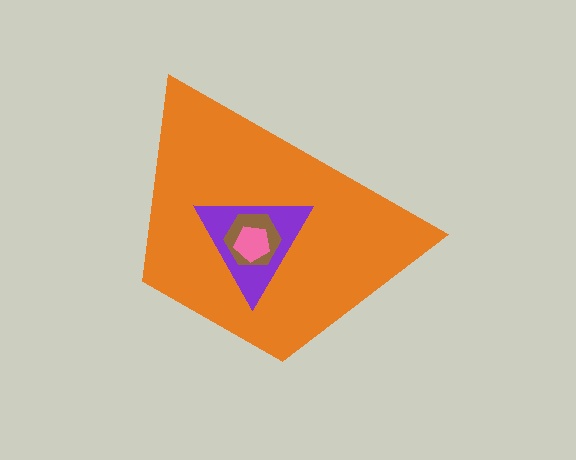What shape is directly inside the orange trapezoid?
The purple triangle.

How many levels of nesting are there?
4.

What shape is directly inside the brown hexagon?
The pink pentagon.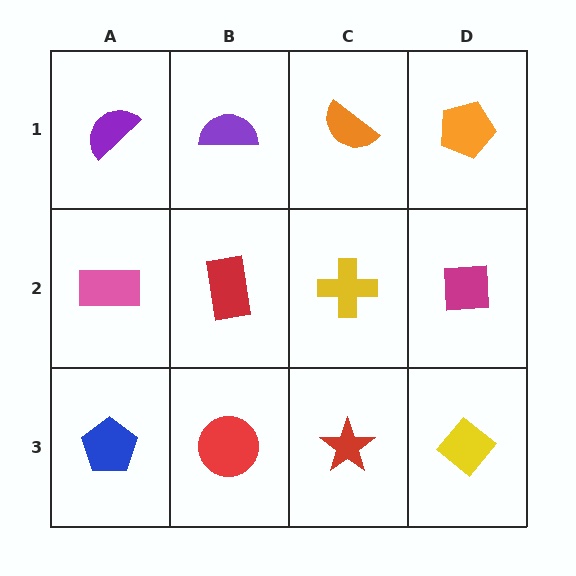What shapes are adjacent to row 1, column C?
A yellow cross (row 2, column C), a purple semicircle (row 1, column B), an orange pentagon (row 1, column D).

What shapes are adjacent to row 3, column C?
A yellow cross (row 2, column C), a red circle (row 3, column B), a yellow diamond (row 3, column D).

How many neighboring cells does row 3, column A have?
2.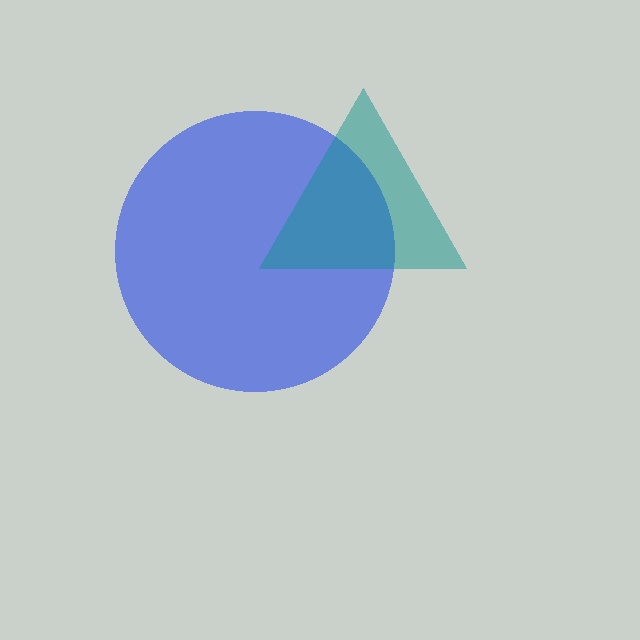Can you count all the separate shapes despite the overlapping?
Yes, there are 2 separate shapes.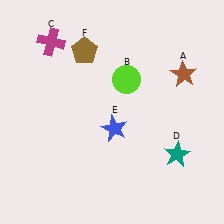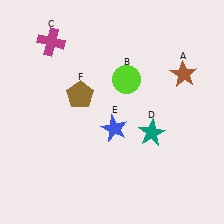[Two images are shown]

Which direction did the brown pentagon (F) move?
The brown pentagon (F) moved down.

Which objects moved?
The objects that moved are: the teal star (D), the brown pentagon (F).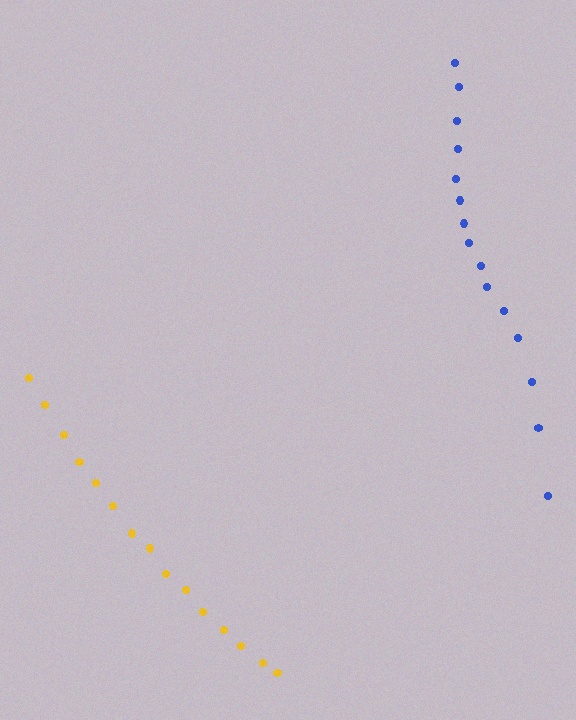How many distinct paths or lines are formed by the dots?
There are 2 distinct paths.